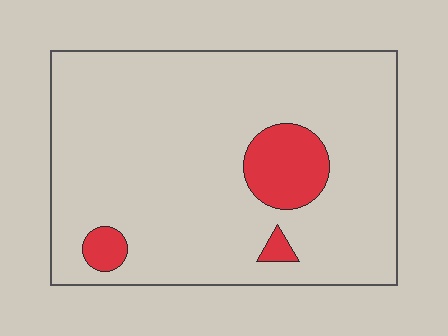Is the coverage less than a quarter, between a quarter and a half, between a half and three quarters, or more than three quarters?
Less than a quarter.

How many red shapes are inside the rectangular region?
3.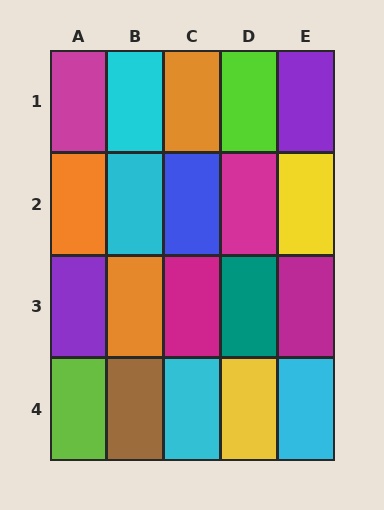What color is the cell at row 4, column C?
Cyan.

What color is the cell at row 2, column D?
Magenta.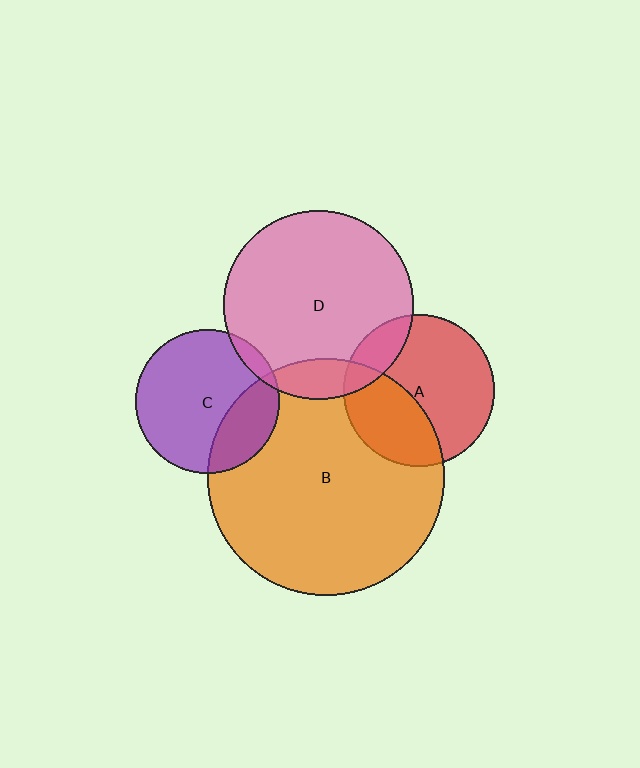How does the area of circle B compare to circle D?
Approximately 1.6 times.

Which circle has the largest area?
Circle B (orange).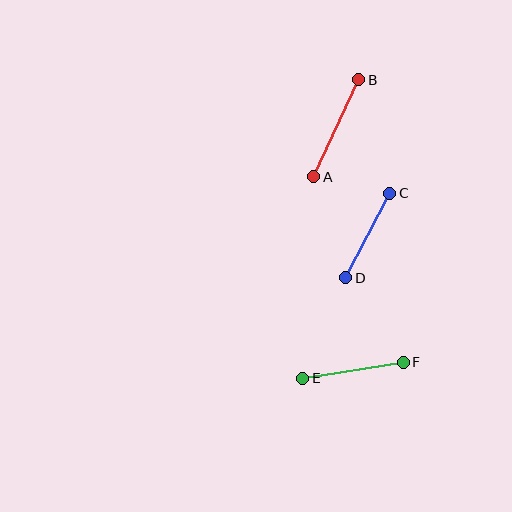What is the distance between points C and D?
The distance is approximately 95 pixels.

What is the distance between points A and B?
The distance is approximately 107 pixels.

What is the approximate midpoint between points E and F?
The midpoint is at approximately (353, 370) pixels.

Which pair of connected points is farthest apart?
Points A and B are farthest apart.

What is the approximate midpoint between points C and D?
The midpoint is at approximately (368, 235) pixels.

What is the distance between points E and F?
The distance is approximately 102 pixels.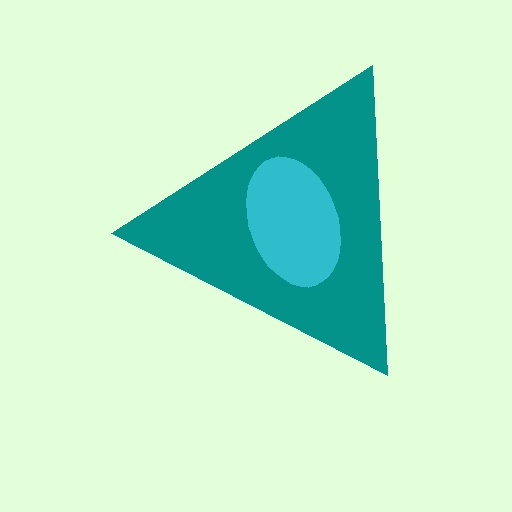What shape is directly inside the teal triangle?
The cyan ellipse.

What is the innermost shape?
The cyan ellipse.